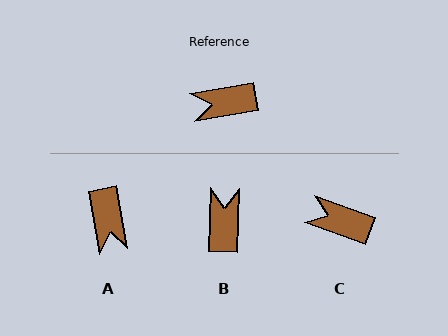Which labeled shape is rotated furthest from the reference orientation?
B, about 102 degrees away.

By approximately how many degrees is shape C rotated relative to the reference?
Approximately 30 degrees clockwise.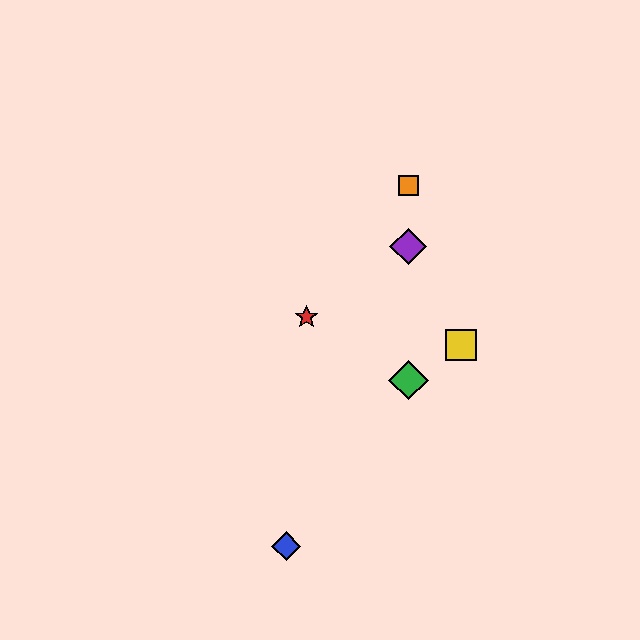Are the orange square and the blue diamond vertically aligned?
No, the orange square is at x≈408 and the blue diamond is at x≈286.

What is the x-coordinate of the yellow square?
The yellow square is at x≈461.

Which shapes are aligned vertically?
The green diamond, the purple diamond, the orange square are aligned vertically.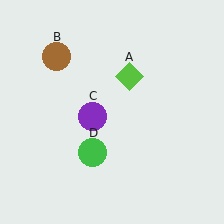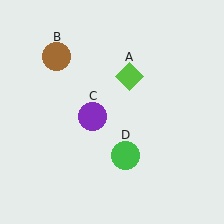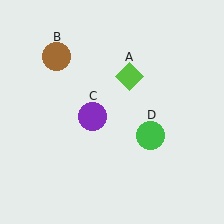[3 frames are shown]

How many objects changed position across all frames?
1 object changed position: green circle (object D).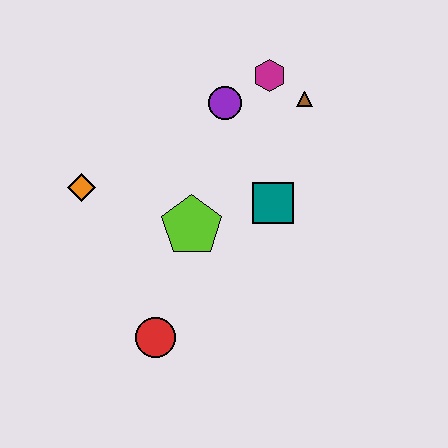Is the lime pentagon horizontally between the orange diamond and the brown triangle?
Yes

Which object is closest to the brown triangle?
The magenta hexagon is closest to the brown triangle.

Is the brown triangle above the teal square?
Yes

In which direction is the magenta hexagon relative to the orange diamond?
The magenta hexagon is to the right of the orange diamond.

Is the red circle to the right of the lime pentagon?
No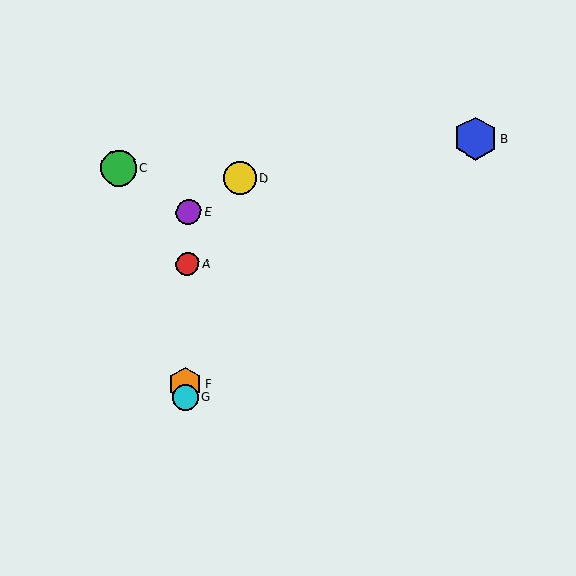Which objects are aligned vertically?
Objects A, E, F, G are aligned vertically.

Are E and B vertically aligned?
No, E is at x≈189 and B is at x≈475.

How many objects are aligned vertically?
4 objects (A, E, F, G) are aligned vertically.